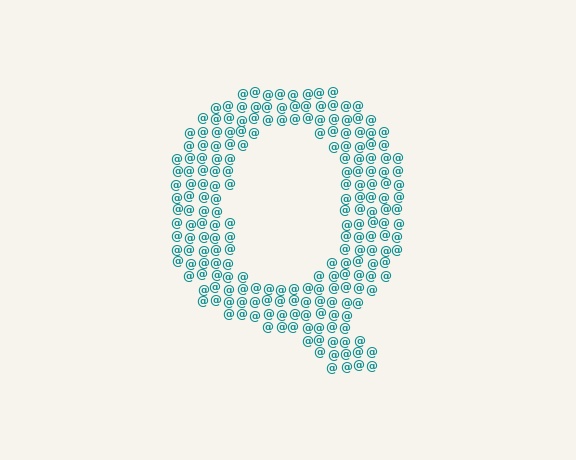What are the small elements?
The small elements are at signs.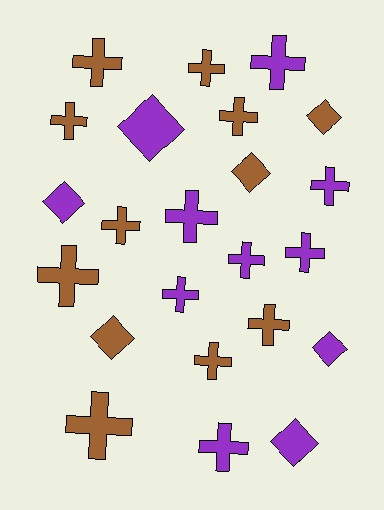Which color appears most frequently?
Brown, with 12 objects.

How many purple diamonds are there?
There are 4 purple diamonds.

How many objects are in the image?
There are 23 objects.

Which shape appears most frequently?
Cross, with 16 objects.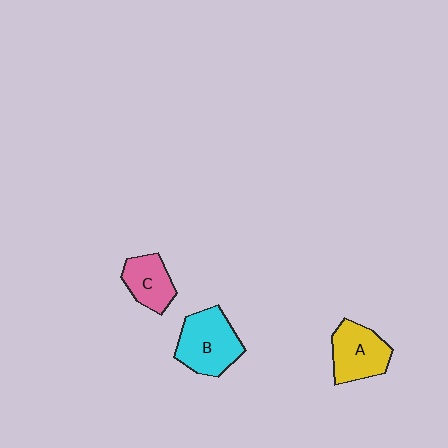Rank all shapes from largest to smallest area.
From largest to smallest: B (cyan), A (yellow), C (pink).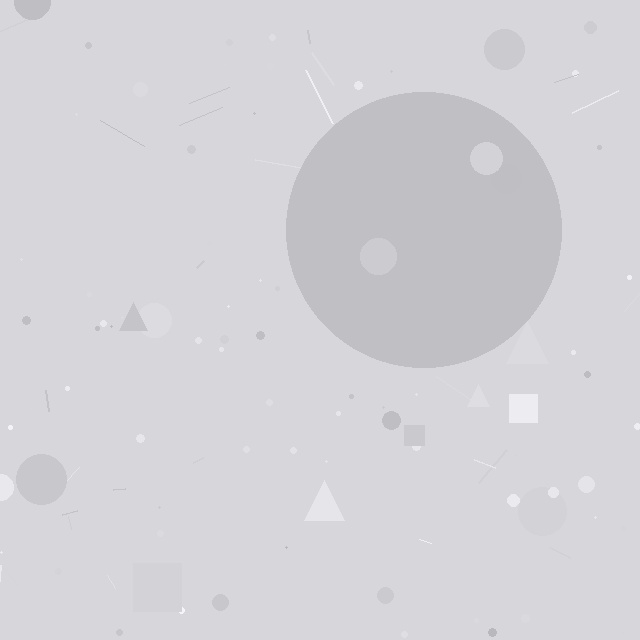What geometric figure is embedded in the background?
A circle is embedded in the background.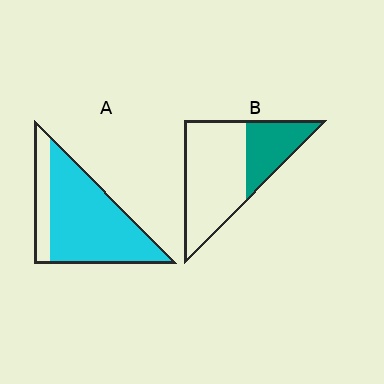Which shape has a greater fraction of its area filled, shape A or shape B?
Shape A.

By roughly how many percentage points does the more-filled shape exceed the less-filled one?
By roughly 45 percentage points (A over B).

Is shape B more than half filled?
No.